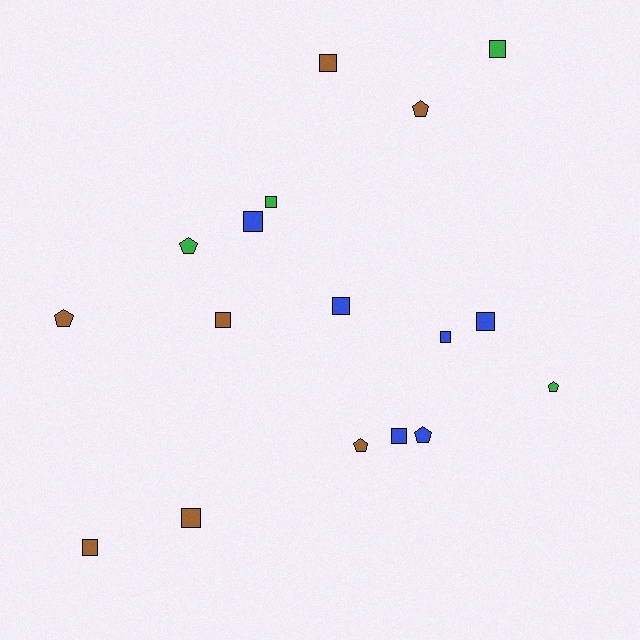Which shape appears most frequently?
Square, with 11 objects.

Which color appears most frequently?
Brown, with 7 objects.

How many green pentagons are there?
There are 2 green pentagons.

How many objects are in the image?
There are 17 objects.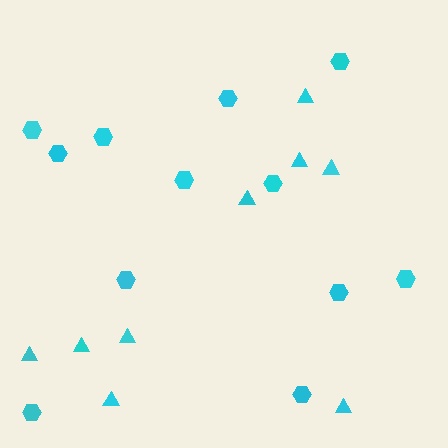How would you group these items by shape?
There are 2 groups: one group of hexagons (12) and one group of triangles (9).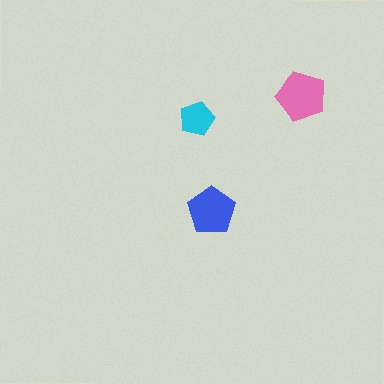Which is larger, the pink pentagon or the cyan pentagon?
The pink one.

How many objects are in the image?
There are 3 objects in the image.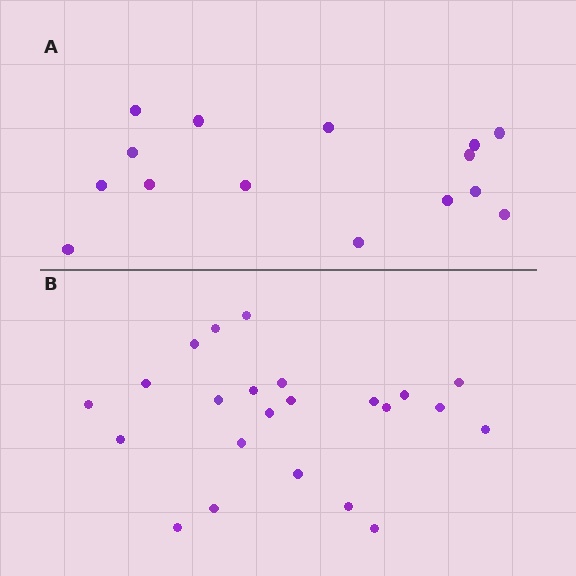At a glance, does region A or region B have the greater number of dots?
Region B (the bottom region) has more dots.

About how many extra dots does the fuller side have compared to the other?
Region B has roughly 8 or so more dots than region A.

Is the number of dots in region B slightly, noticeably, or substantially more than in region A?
Region B has substantially more. The ratio is roughly 1.5 to 1.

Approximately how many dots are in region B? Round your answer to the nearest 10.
About 20 dots. (The exact count is 23, which rounds to 20.)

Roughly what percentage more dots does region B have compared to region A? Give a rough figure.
About 55% more.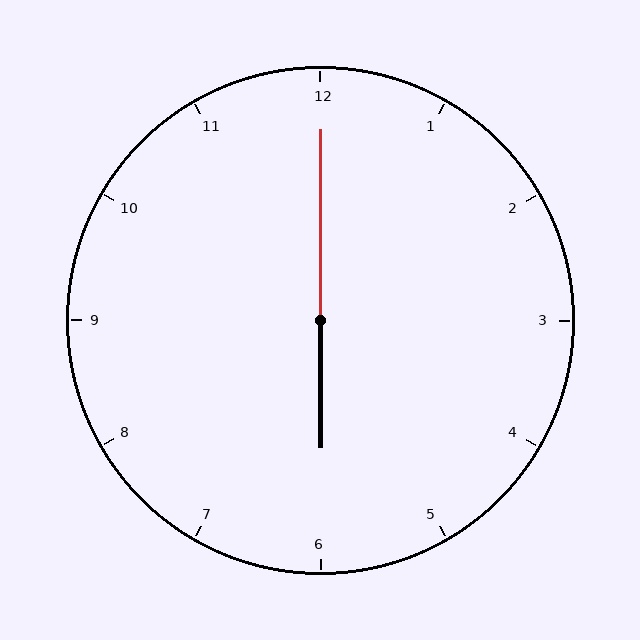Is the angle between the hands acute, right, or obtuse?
It is obtuse.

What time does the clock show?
6:00.